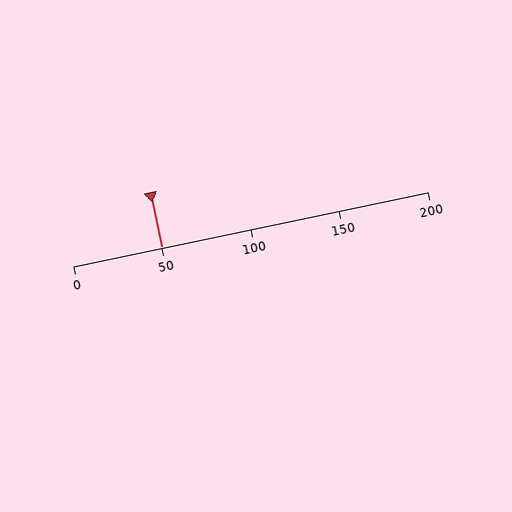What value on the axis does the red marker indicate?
The marker indicates approximately 50.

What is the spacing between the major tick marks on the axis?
The major ticks are spaced 50 apart.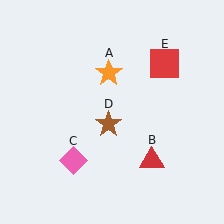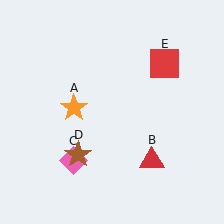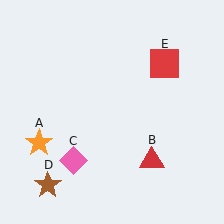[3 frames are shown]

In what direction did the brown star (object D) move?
The brown star (object D) moved down and to the left.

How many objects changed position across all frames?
2 objects changed position: orange star (object A), brown star (object D).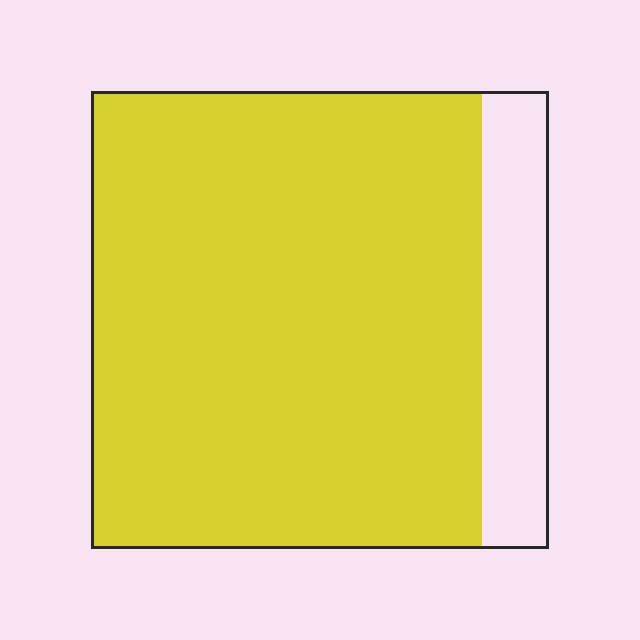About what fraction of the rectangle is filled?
About five sixths (5/6).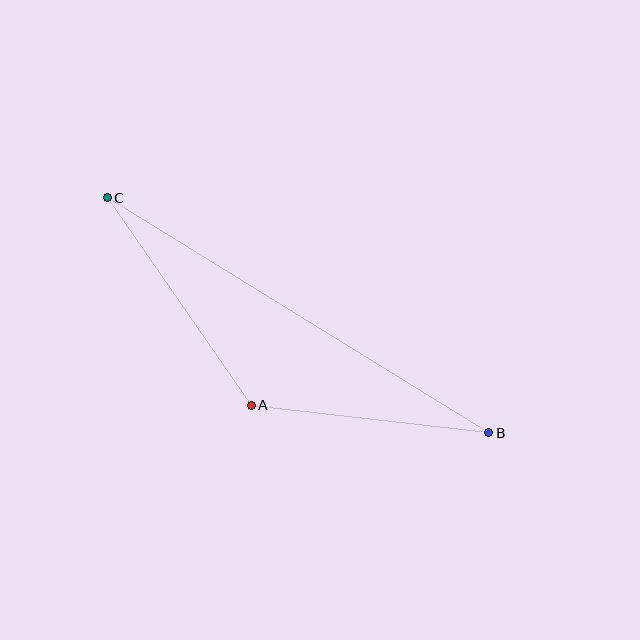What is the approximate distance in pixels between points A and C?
The distance between A and C is approximately 253 pixels.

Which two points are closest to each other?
Points A and B are closest to each other.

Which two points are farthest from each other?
Points B and C are farthest from each other.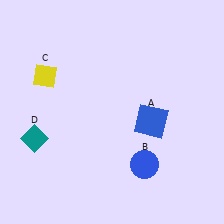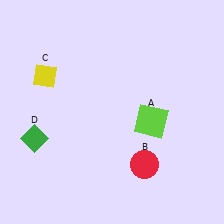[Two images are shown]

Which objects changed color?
A changed from blue to lime. B changed from blue to red. D changed from teal to green.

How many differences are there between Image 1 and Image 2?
There are 3 differences between the two images.